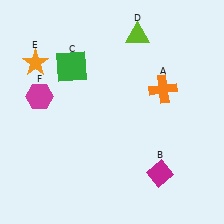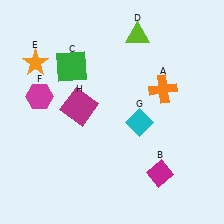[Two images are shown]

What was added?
A cyan diamond (G), a magenta square (H) were added in Image 2.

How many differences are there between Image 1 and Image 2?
There are 2 differences between the two images.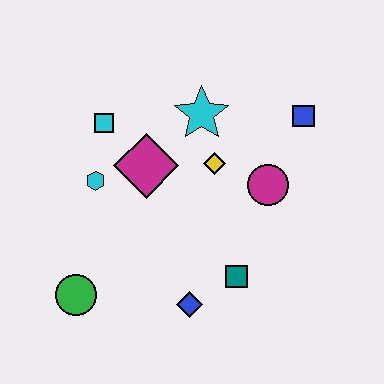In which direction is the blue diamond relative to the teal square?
The blue diamond is to the left of the teal square.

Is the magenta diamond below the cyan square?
Yes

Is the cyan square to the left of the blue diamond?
Yes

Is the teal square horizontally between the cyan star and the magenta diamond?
No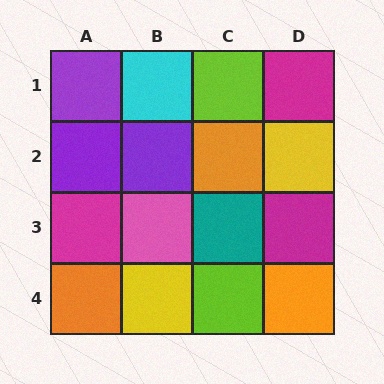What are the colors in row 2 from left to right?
Purple, purple, orange, yellow.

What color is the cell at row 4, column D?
Orange.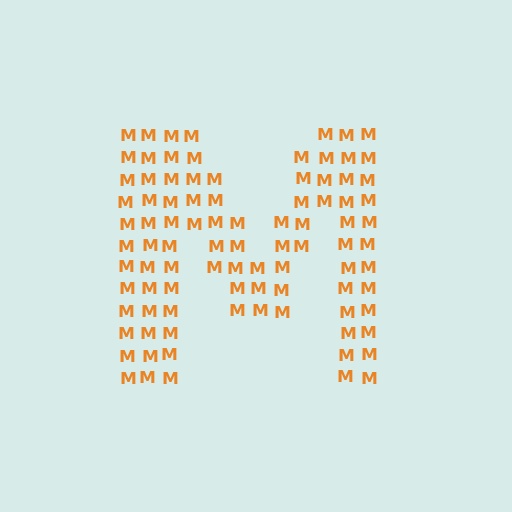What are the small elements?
The small elements are letter M's.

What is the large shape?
The large shape is the letter M.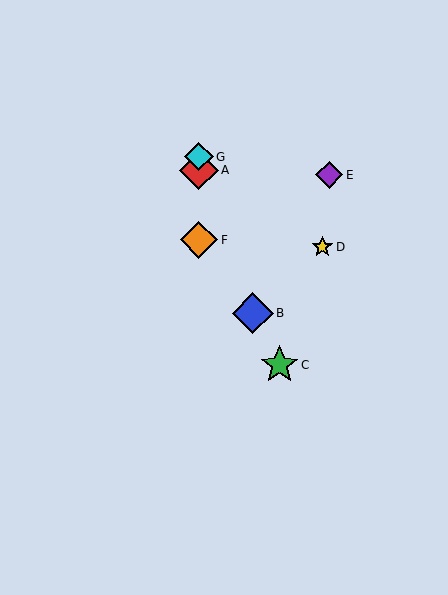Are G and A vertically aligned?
Yes, both are at x≈199.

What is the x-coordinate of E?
Object E is at x≈329.